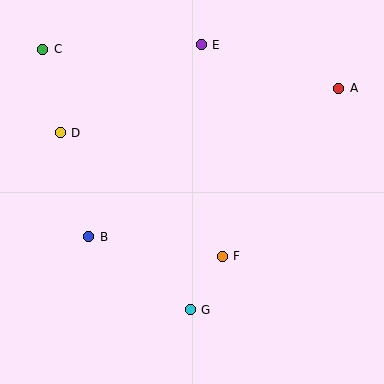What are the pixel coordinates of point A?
Point A is at (339, 88).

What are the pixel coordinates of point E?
Point E is at (201, 45).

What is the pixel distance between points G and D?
The distance between G and D is 220 pixels.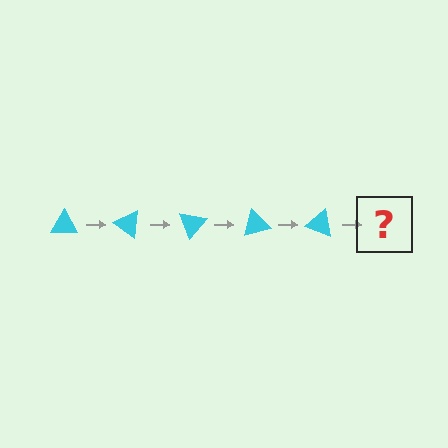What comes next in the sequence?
The next element should be a cyan triangle rotated 175 degrees.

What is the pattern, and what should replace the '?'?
The pattern is that the triangle rotates 35 degrees each step. The '?' should be a cyan triangle rotated 175 degrees.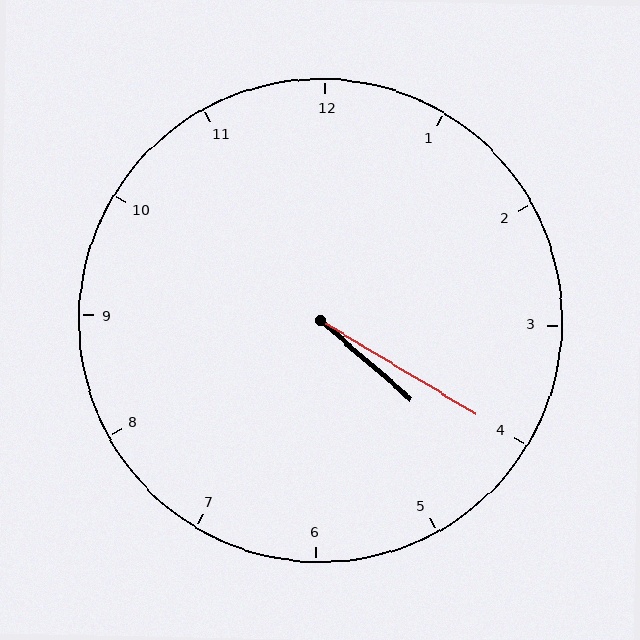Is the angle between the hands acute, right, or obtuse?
It is acute.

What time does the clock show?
4:20.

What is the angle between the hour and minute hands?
Approximately 10 degrees.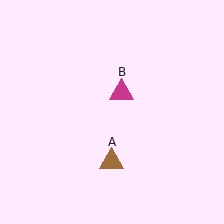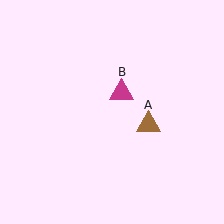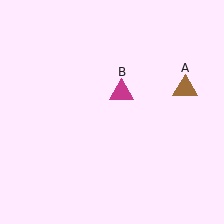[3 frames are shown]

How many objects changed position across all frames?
1 object changed position: brown triangle (object A).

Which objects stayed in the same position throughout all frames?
Magenta triangle (object B) remained stationary.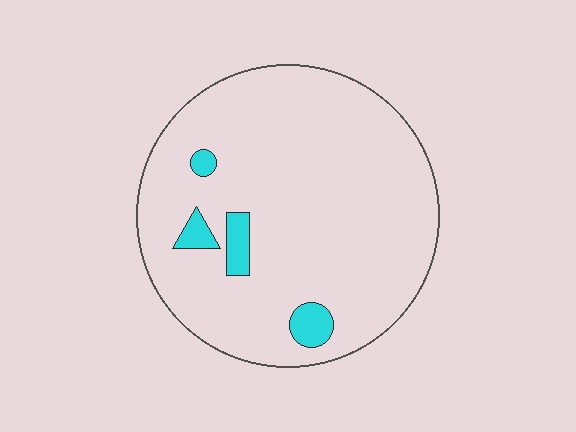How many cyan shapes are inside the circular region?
4.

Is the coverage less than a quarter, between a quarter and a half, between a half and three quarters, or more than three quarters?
Less than a quarter.